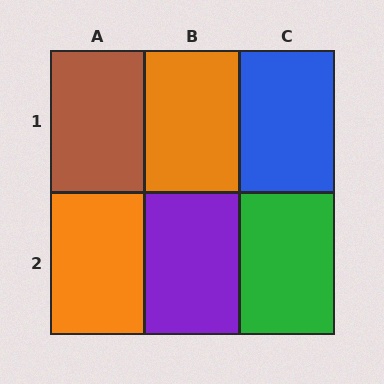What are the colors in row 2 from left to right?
Orange, purple, green.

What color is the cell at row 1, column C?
Blue.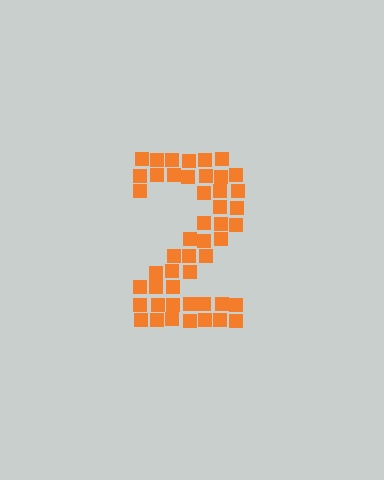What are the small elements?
The small elements are squares.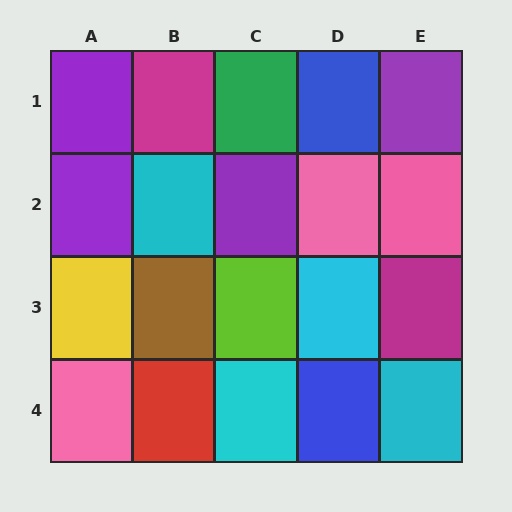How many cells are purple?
4 cells are purple.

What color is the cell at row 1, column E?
Purple.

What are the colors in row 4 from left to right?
Pink, red, cyan, blue, cyan.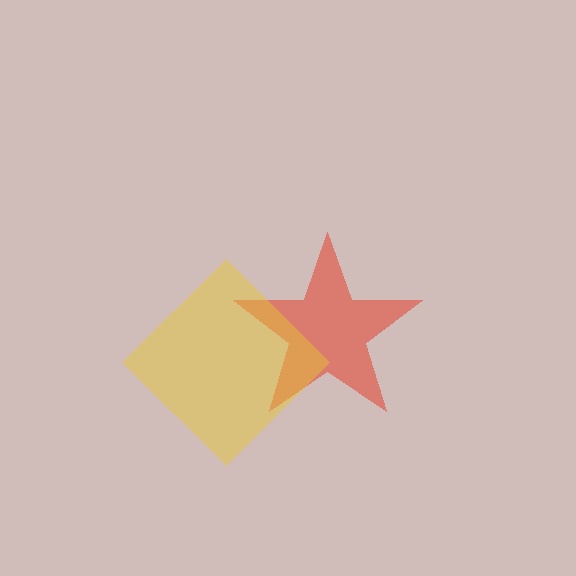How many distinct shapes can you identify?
There are 2 distinct shapes: a red star, a yellow diamond.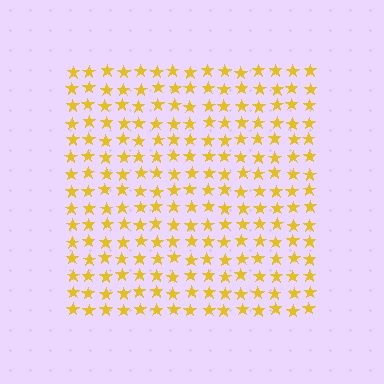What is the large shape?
The large shape is a square.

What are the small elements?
The small elements are stars.